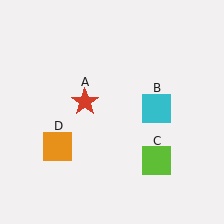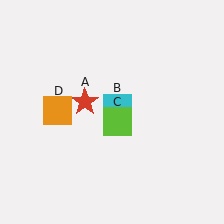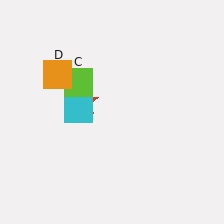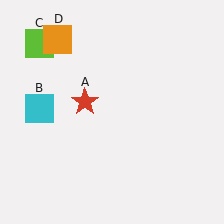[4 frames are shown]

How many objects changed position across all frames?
3 objects changed position: cyan square (object B), lime square (object C), orange square (object D).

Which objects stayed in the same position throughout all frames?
Red star (object A) remained stationary.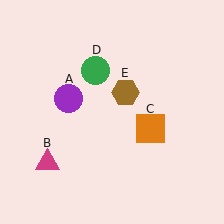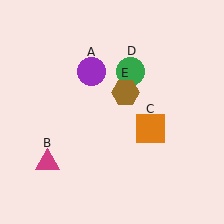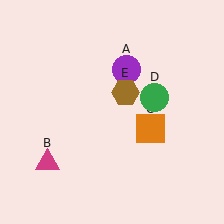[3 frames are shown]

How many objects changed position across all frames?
2 objects changed position: purple circle (object A), green circle (object D).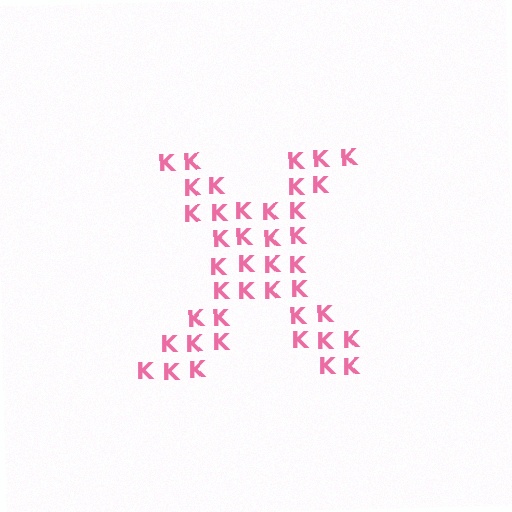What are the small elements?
The small elements are letter K's.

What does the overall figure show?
The overall figure shows the letter X.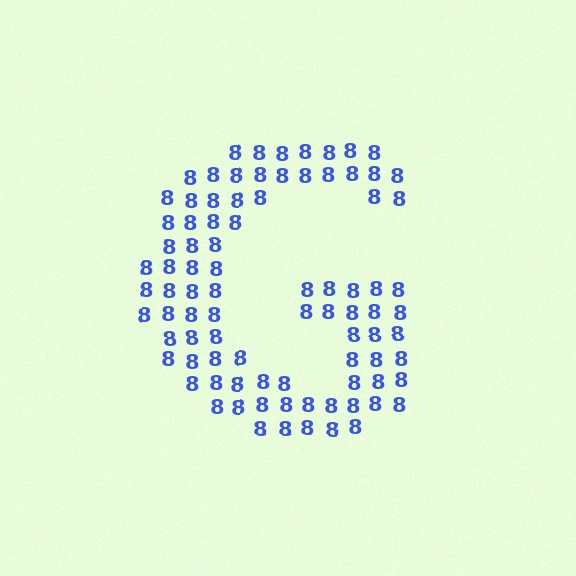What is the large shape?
The large shape is the letter G.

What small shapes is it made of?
It is made of small digit 8's.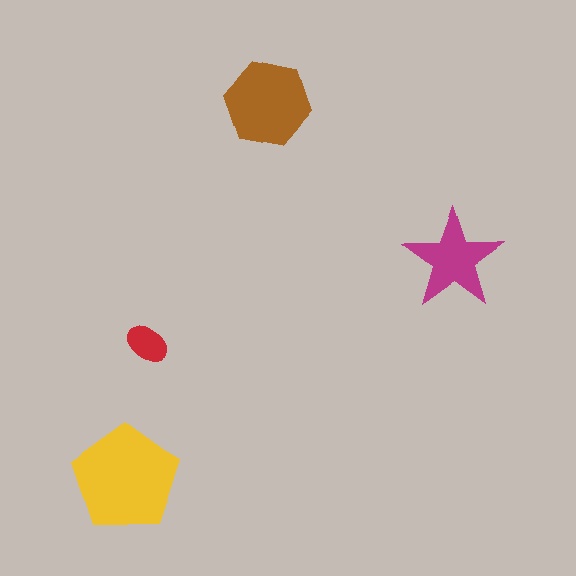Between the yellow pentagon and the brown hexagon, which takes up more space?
The yellow pentagon.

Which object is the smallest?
The red ellipse.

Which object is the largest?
The yellow pentagon.